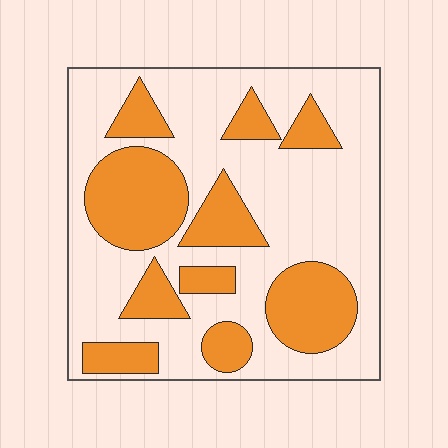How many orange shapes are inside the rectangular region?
10.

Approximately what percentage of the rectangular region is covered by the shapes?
Approximately 35%.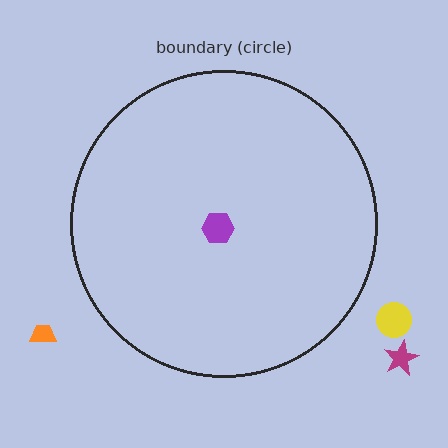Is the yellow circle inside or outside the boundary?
Outside.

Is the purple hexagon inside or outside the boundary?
Inside.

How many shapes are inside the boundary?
1 inside, 3 outside.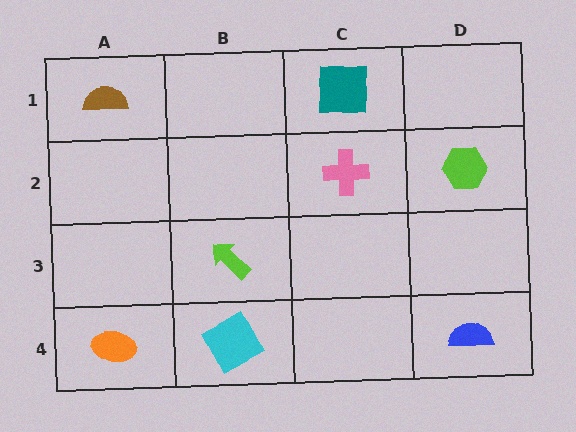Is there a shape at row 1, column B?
No, that cell is empty.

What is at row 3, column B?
A lime arrow.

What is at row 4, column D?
A blue semicircle.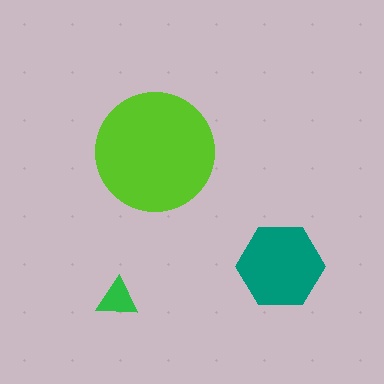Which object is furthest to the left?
The green triangle is leftmost.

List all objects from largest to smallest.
The lime circle, the teal hexagon, the green triangle.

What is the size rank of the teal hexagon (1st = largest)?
2nd.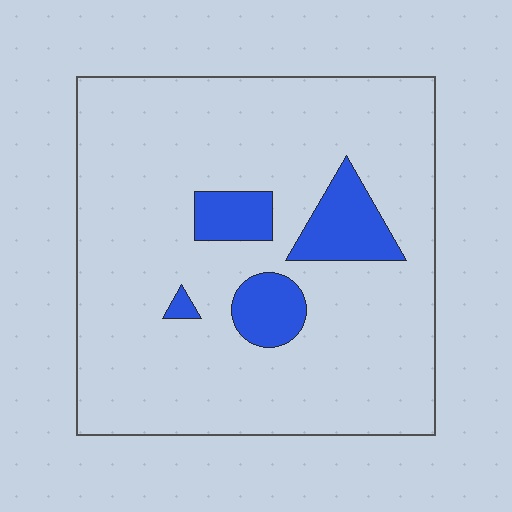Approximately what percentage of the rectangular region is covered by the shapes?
Approximately 10%.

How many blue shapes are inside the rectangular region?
4.